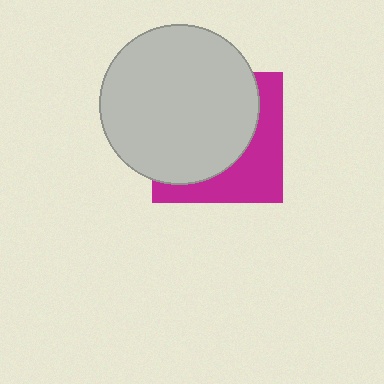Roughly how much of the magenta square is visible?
A small part of it is visible (roughly 38%).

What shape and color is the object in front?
The object in front is a light gray circle.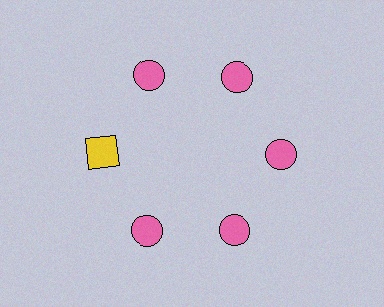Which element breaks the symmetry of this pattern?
The yellow square at roughly the 9 o'clock position breaks the symmetry. All other shapes are pink circles.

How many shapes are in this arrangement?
There are 6 shapes arranged in a ring pattern.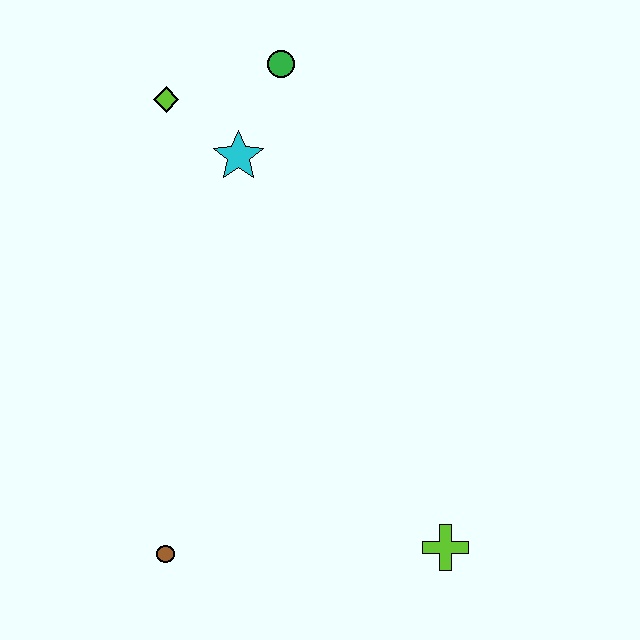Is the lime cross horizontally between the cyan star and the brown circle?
No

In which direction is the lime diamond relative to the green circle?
The lime diamond is to the left of the green circle.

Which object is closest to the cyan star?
The lime diamond is closest to the cyan star.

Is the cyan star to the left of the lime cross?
Yes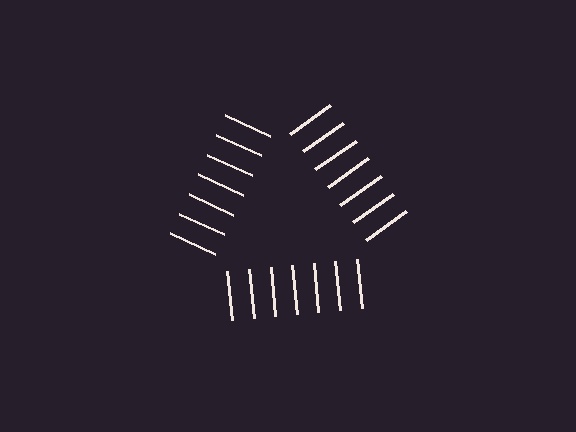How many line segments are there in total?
21 — 7 along each of the 3 edges.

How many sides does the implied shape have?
3 sides — the line-ends trace a triangle.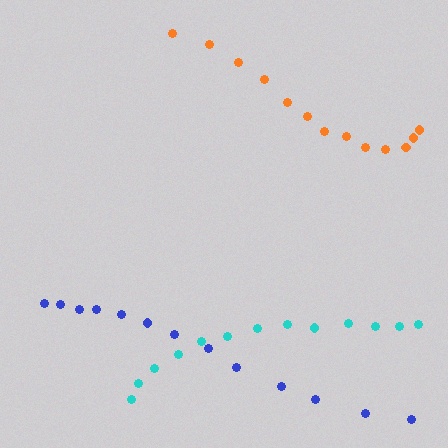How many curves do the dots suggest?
There are 3 distinct paths.